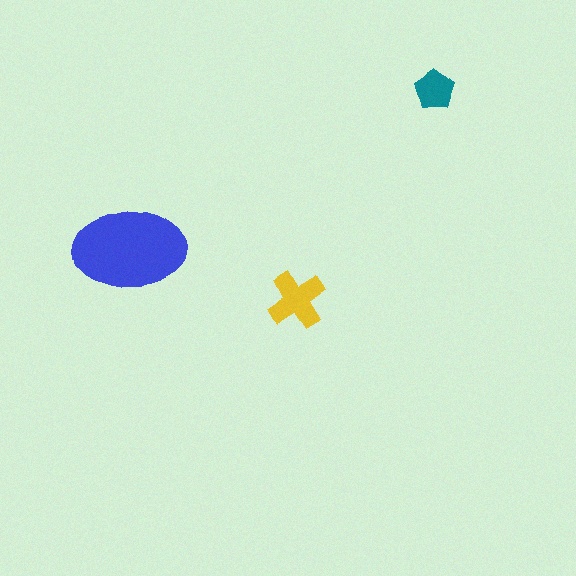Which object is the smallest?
The teal pentagon.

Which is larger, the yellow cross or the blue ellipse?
The blue ellipse.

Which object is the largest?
The blue ellipse.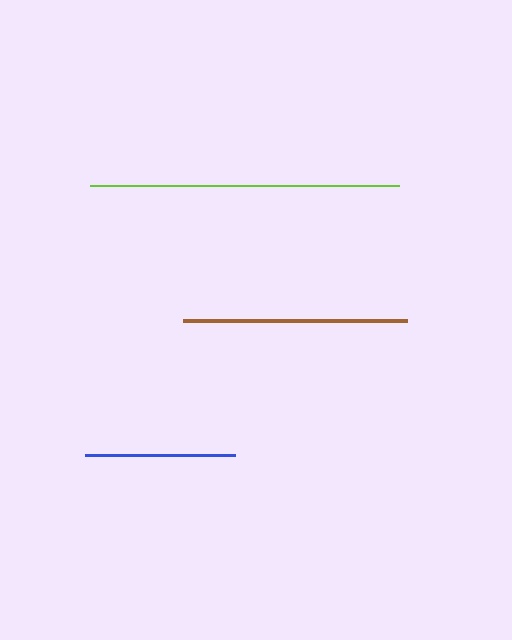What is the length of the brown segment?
The brown segment is approximately 224 pixels long.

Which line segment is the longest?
The lime line is the longest at approximately 309 pixels.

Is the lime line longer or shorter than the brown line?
The lime line is longer than the brown line.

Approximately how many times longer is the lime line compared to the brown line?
The lime line is approximately 1.4 times the length of the brown line.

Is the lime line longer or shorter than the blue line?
The lime line is longer than the blue line.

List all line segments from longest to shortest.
From longest to shortest: lime, brown, blue.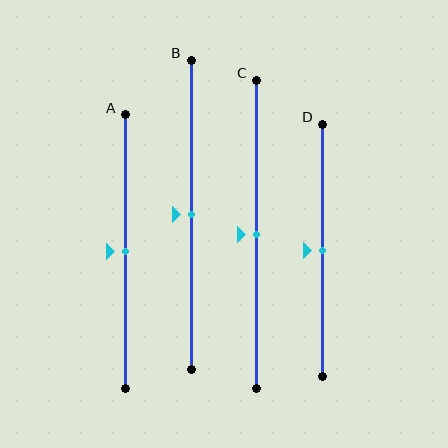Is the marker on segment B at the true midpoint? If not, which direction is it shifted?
Yes, the marker on segment B is at the true midpoint.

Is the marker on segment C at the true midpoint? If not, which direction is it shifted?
Yes, the marker on segment C is at the true midpoint.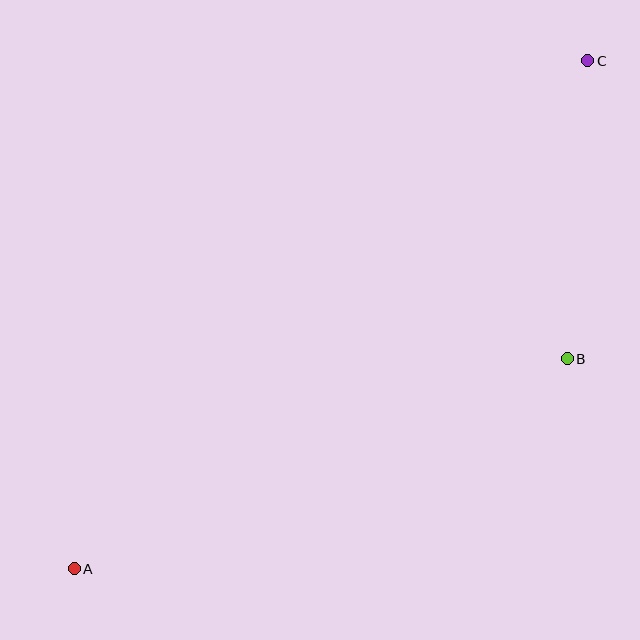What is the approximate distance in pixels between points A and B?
The distance between A and B is approximately 536 pixels.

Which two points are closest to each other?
Points B and C are closest to each other.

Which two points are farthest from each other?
Points A and C are farthest from each other.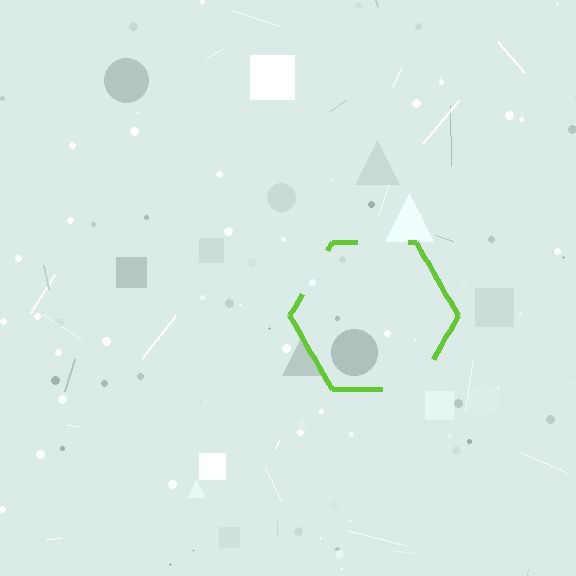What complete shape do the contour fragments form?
The contour fragments form a hexagon.